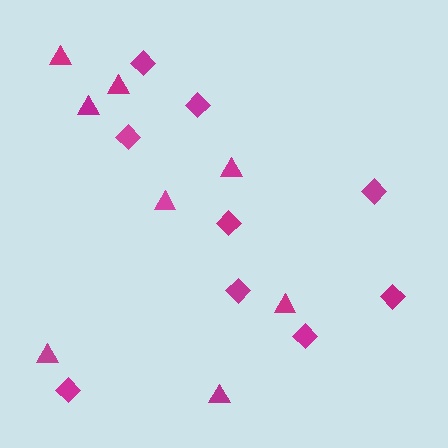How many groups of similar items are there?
There are 2 groups: one group of triangles (8) and one group of diamonds (9).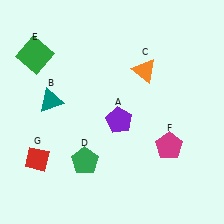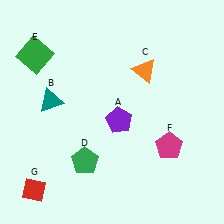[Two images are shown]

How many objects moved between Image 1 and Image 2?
1 object moved between the two images.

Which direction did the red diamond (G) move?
The red diamond (G) moved down.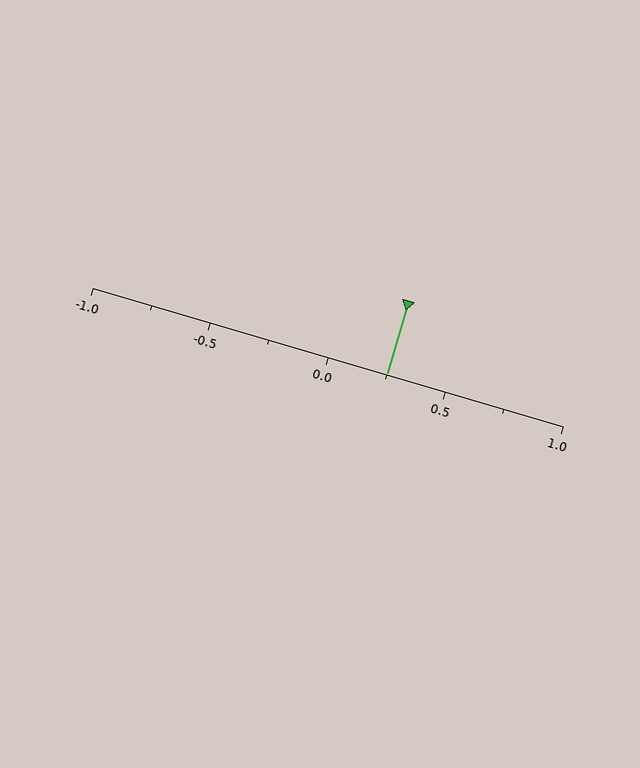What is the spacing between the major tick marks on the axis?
The major ticks are spaced 0.5 apart.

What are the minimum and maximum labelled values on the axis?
The axis runs from -1.0 to 1.0.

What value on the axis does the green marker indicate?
The marker indicates approximately 0.25.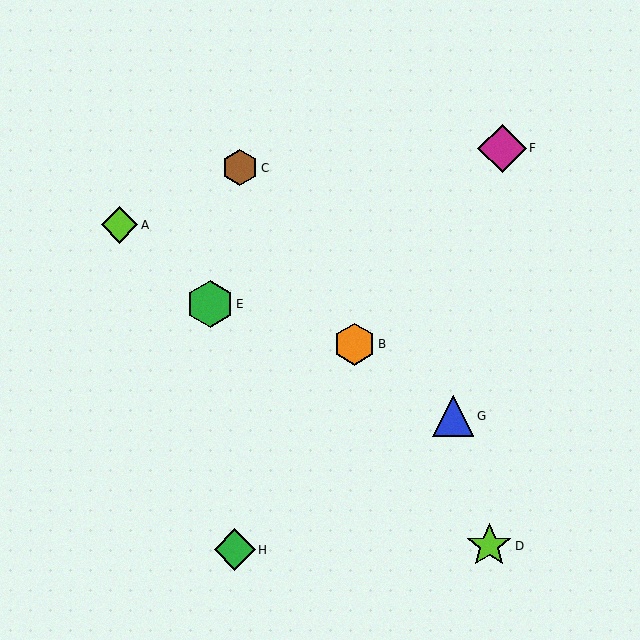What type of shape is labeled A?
Shape A is a lime diamond.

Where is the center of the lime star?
The center of the lime star is at (489, 546).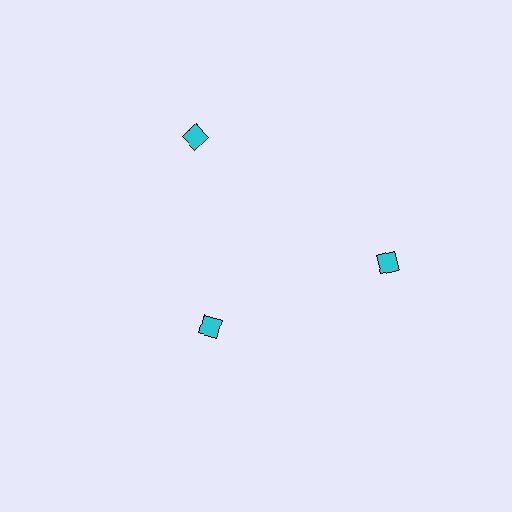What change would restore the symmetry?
The symmetry would be restored by moving it outward, back onto the ring so that all 3 diamonds sit at equal angles and equal distance from the center.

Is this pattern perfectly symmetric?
No. The 3 cyan diamonds are arranged in a ring, but one element near the 7 o'clock position is pulled inward toward the center, breaking the 3-fold rotational symmetry.